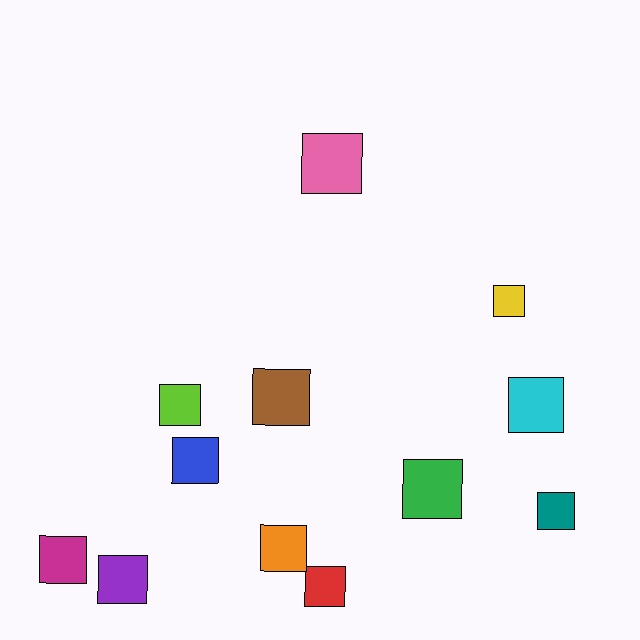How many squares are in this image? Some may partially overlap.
There are 12 squares.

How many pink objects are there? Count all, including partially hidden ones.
There is 1 pink object.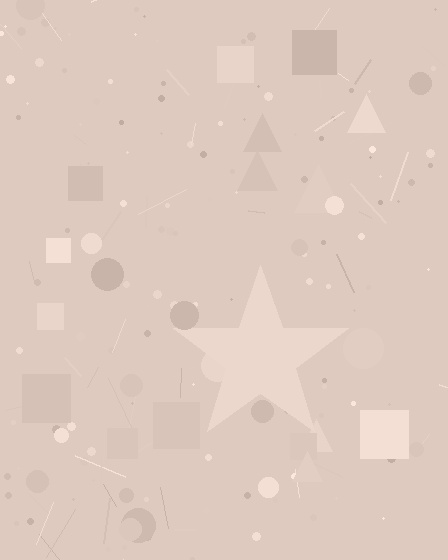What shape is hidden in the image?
A star is hidden in the image.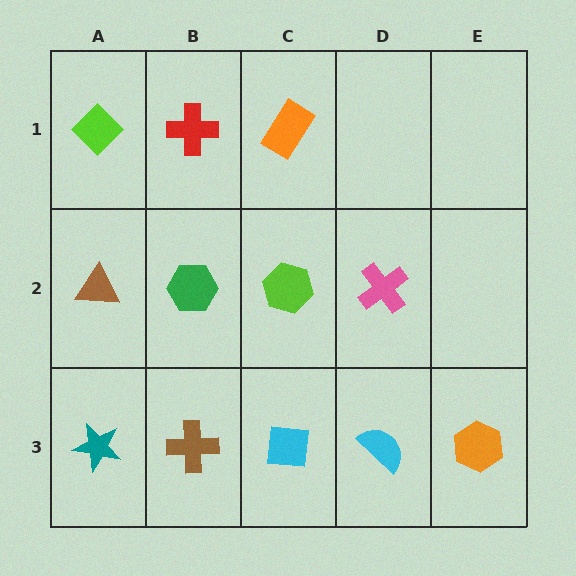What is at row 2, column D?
A pink cross.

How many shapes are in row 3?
5 shapes.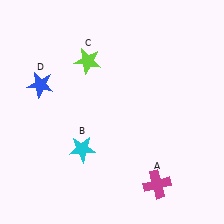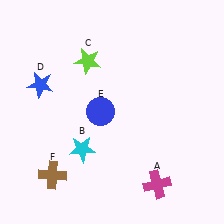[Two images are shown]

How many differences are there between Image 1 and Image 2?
There are 2 differences between the two images.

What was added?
A blue circle (E), a brown cross (F) were added in Image 2.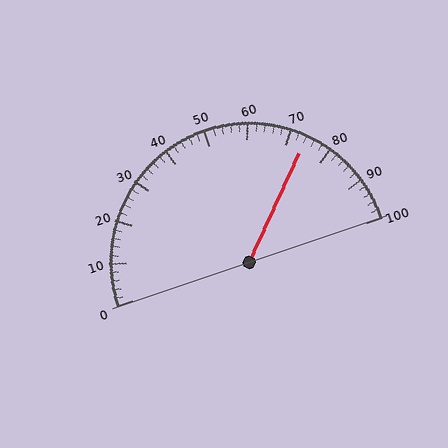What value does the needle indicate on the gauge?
The needle indicates approximately 74.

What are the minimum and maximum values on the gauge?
The gauge ranges from 0 to 100.